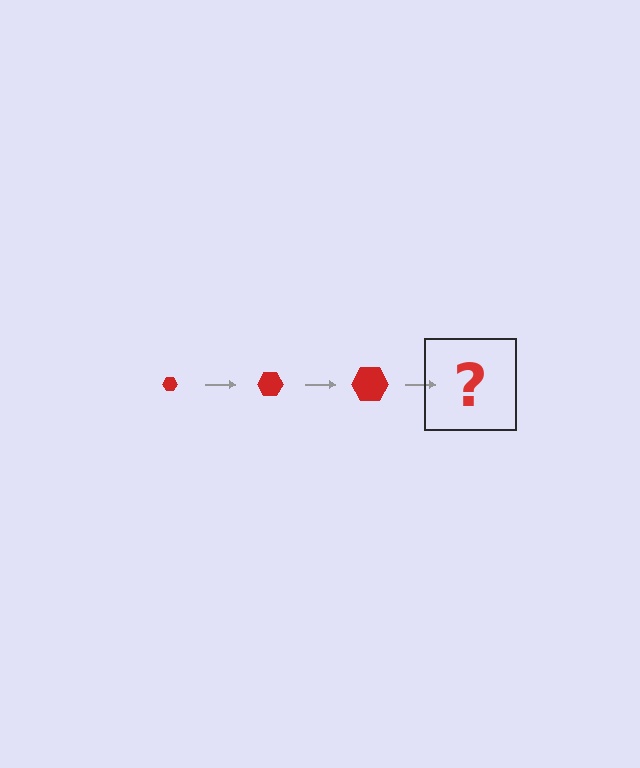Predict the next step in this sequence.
The next step is a red hexagon, larger than the previous one.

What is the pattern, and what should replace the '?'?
The pattern is that the hexagon gets progressively larger each step. The '?' should be a red hexagon, larger than the previous one.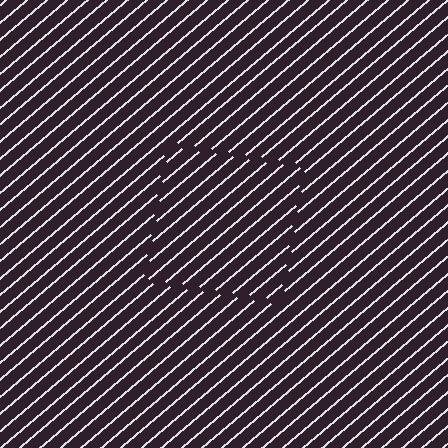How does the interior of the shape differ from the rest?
The interior of the shape contains the same grating, shifted by half a period — the contour is defined by the phase discontinuity where line-ends from the inner and outer gratings abut.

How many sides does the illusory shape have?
4 sides — the line-ends trace a square.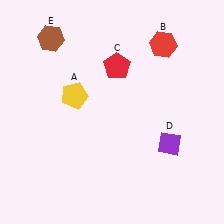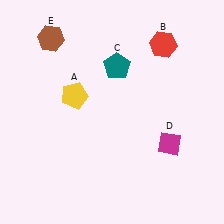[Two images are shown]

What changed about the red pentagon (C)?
In Image 1, C is red. In Image 2, it changed to teal.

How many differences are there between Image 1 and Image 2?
There are 2 differences between the two images.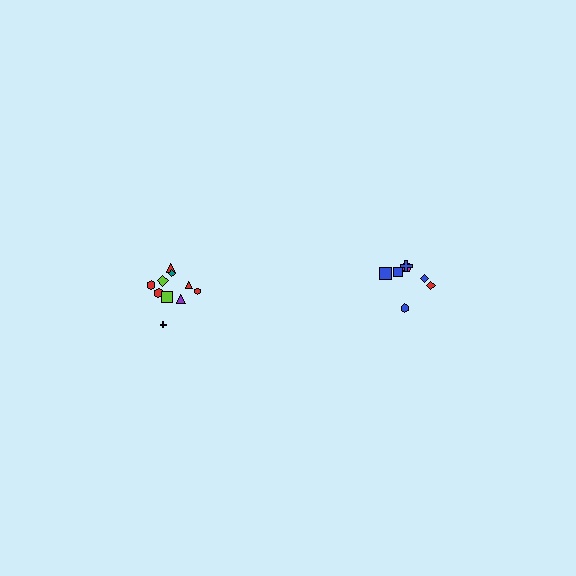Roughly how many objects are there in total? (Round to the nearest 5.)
Roughly 15 objects in total.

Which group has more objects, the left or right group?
The left group.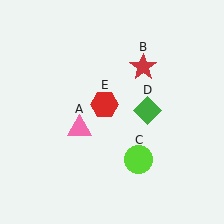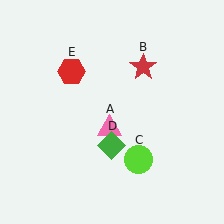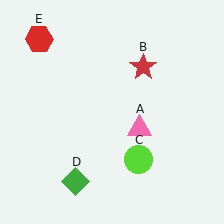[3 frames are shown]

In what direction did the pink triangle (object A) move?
The pink triangle (object A) moved right.